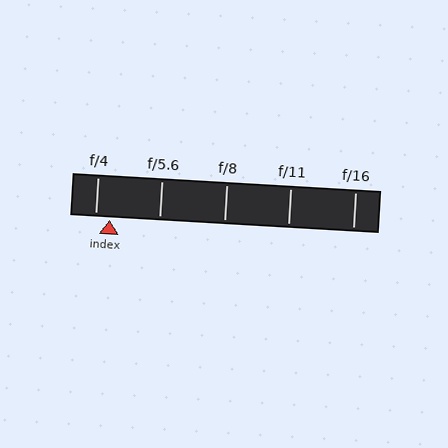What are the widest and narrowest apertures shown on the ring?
The widest aperture shown is f/4 and the narrowest is f/16.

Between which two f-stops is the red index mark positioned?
The index mark is between f/4 and f/5.6.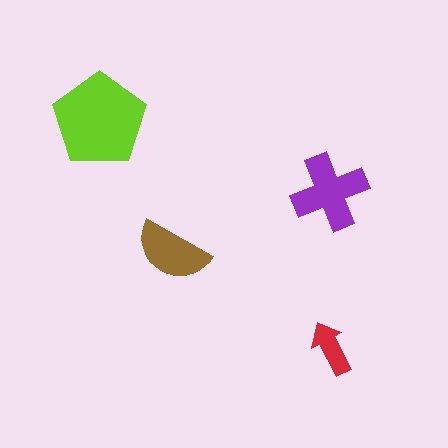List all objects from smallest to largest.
The red arrow, the brown semicircle, the purple cross, the lime pentagon.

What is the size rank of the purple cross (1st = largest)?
2nd.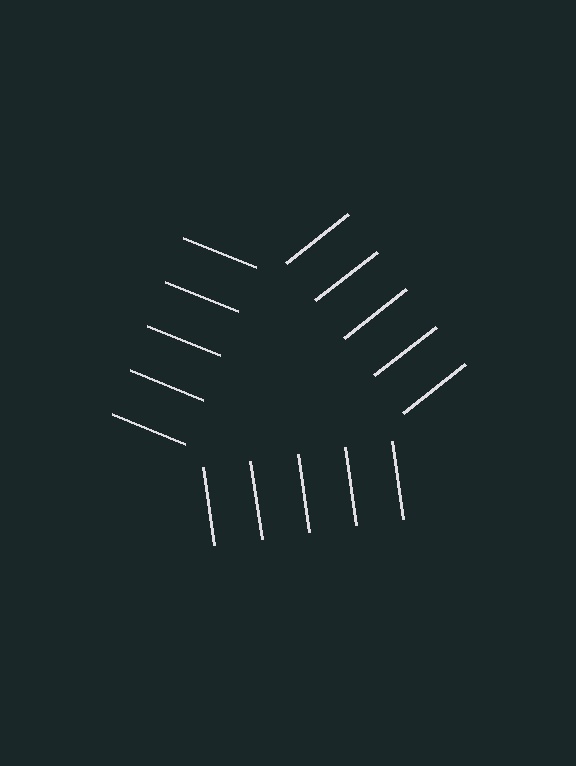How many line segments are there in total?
15 — 5 along each of the 3 edges.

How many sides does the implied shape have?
3 sides — the line-ends trace a triangle.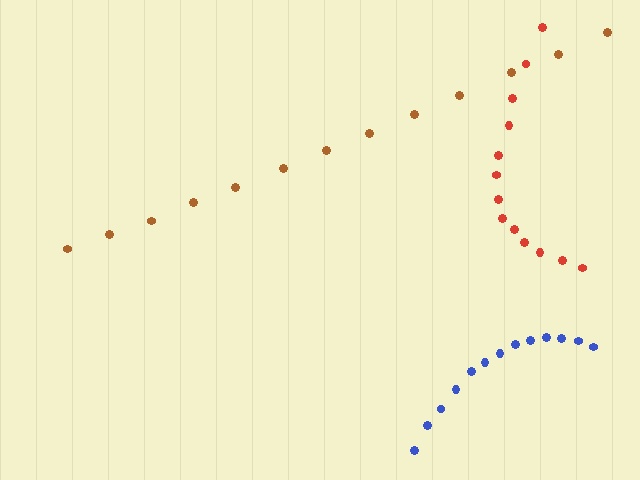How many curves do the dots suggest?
There are 3 distinct paths.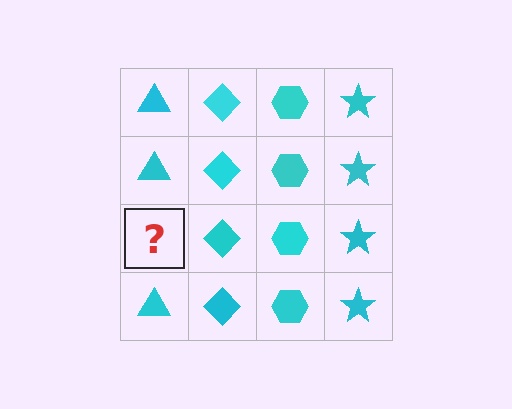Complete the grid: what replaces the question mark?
The question mark should be replaced with a cyan triangle.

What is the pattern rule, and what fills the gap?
The rule is that each column has a consistent shape. The gap should be filled with a cyan triangle.